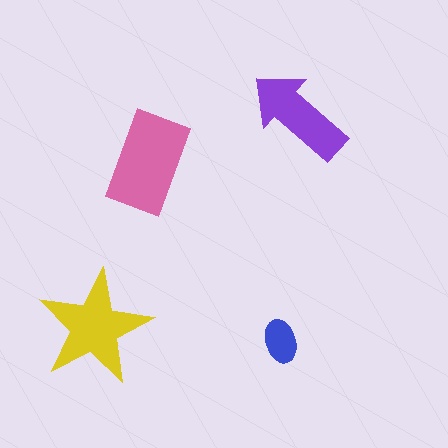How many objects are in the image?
There are 4 objects in the image.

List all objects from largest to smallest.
The pink rectangle, the yellow star, the purple arrow, the blue ellipse.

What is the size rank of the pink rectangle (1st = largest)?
1st.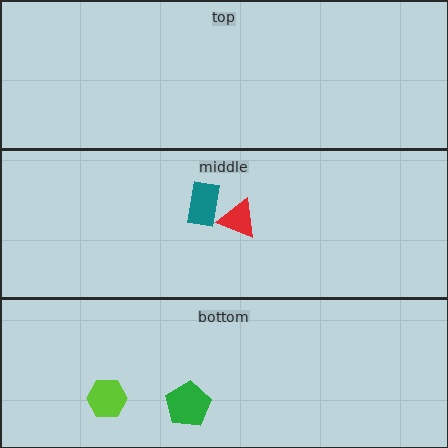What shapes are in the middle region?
The teal rectangle, the red triangle.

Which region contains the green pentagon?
The bottom region.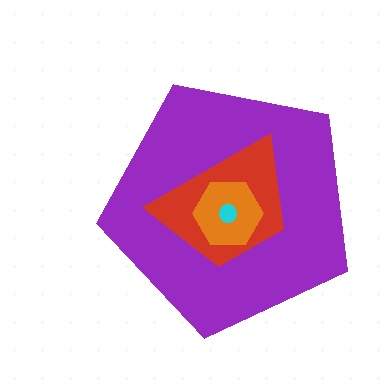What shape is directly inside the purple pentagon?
The red trapezoid.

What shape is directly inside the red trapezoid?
The orange hexagon.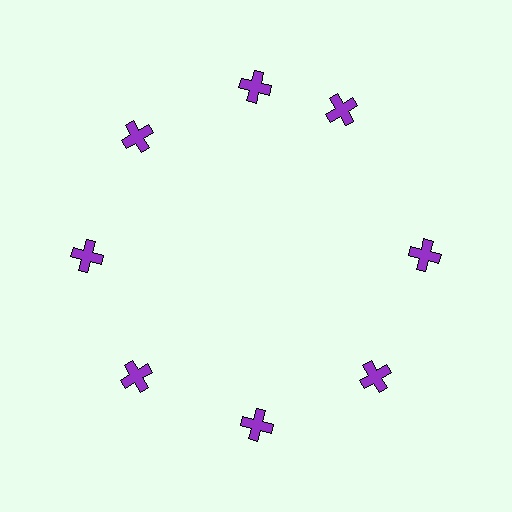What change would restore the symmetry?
The symmetry would be restored by rotating it back into even spacing with its neighbors so that all 8 crosses sit at equal angles and equal distance from the center.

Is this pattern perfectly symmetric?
No. The 8 purple crosses are arranged in a ring, but one element near the 2 o'clock position is rotated out of alignment along the ring, breaking the 8-fold rotational symmetry.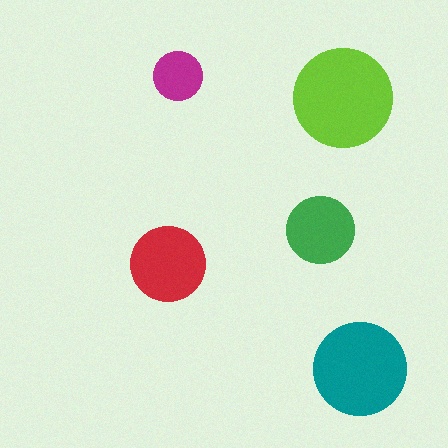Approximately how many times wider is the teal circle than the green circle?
About 1.5 times wider.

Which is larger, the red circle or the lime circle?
The lime one.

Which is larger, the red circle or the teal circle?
The teal one.